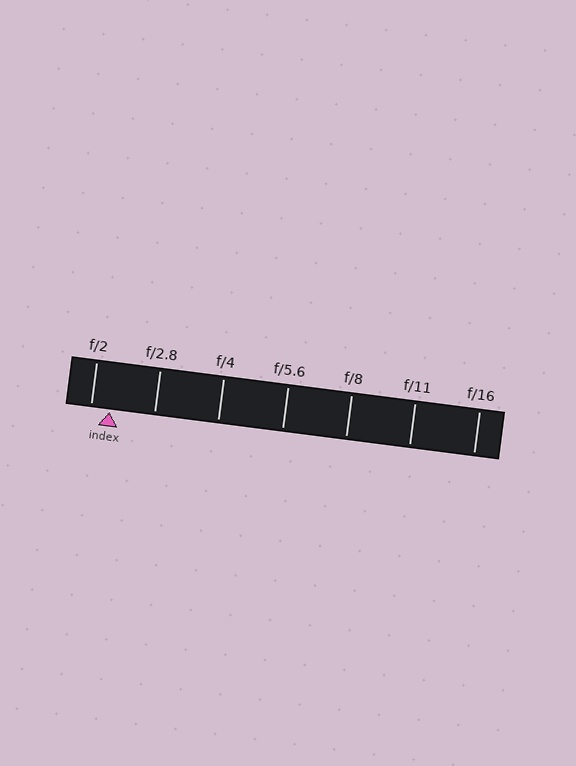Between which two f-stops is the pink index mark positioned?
The index mark is between f/2 and f/2.8.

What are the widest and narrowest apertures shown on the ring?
The widest aperture shown is f/2 and the narrowest is f/16.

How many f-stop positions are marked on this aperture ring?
There are 7 f-stop positions marked.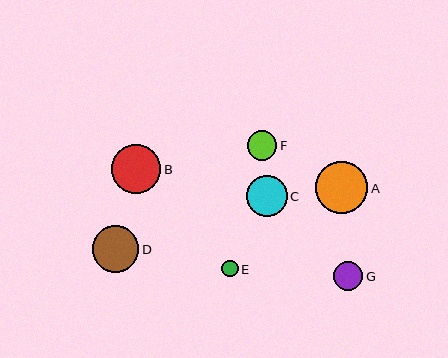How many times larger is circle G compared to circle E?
Circle G is approximately 1.8 times the size of circle E.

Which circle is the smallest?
Circle E is the smallest with a size of approximately 16 pixels.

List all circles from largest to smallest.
From largest to smallest: A, B, D, C, F, G, E.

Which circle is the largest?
Circle A is the largest with a size of approximately 52 pixels.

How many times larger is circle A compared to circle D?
Circle A is approximately 1.1 times the size of circle D.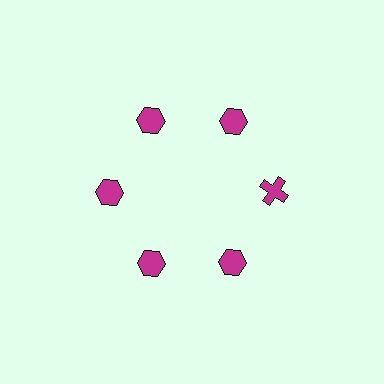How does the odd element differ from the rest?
It has a different shape: cross instead of hexagon.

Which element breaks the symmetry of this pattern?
The magenta cross at roughly the 3 o'clock position breaks the symmetry. All other shapes are magenta hexagons.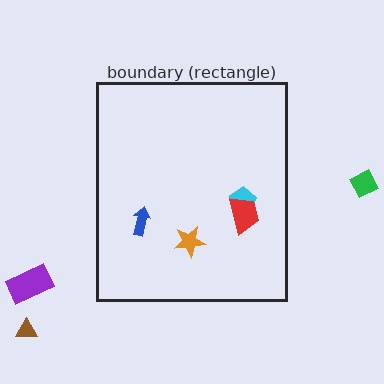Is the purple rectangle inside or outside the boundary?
Outside.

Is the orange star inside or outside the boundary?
Inside.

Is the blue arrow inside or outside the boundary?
Inside.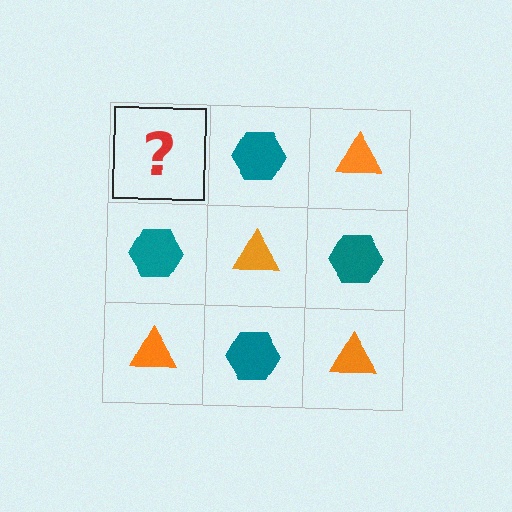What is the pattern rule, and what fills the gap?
The rule is that it alternates orange triangle and teal hexagon in a checkerboard pattern. The gap should be filled with an orange triangle.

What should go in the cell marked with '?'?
The missing cell should contain an orange triangle.